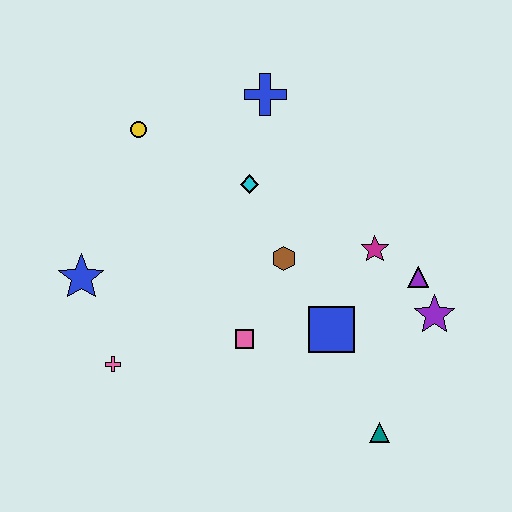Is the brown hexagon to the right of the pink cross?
Yes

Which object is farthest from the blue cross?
The teal triangle is farthest from the blue cross.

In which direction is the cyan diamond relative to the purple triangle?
The cyan diamond is to the left of the purple triangle.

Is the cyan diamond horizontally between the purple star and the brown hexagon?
No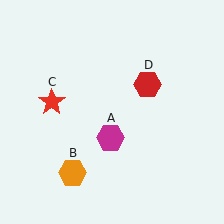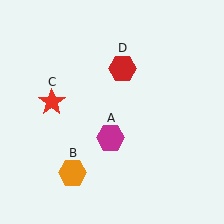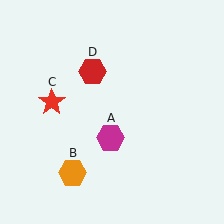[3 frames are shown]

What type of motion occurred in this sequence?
The red hexagon (object D) rotated counterclockwise around the center of the scene.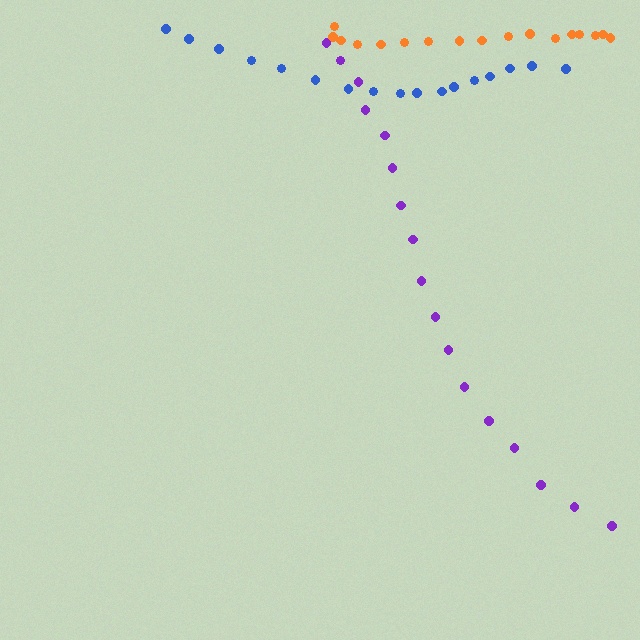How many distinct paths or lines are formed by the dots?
There are 3 distinct paths.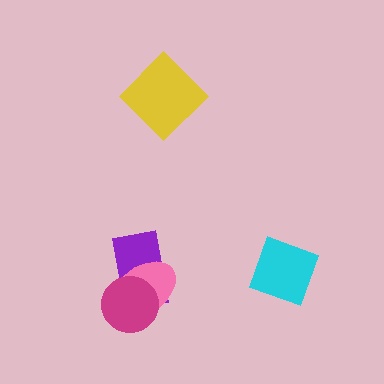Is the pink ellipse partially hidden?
Yes, it is partially covered by another shape.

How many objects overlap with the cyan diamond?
0 objects overlap with the cyan diamond.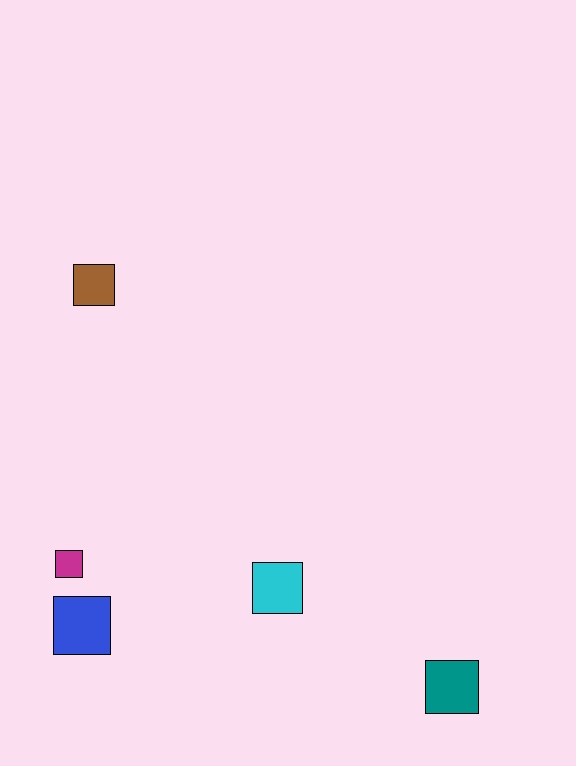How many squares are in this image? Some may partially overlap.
There are 5 squares.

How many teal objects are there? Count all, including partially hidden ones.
There is 1 teal object.